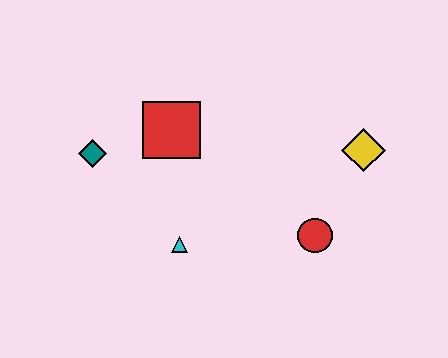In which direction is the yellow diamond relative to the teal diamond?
The yellow diamond is to the right of the teal diamond.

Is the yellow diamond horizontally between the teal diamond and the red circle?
No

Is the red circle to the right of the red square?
Yes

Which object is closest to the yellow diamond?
The red circle is closest to the yellow diamond.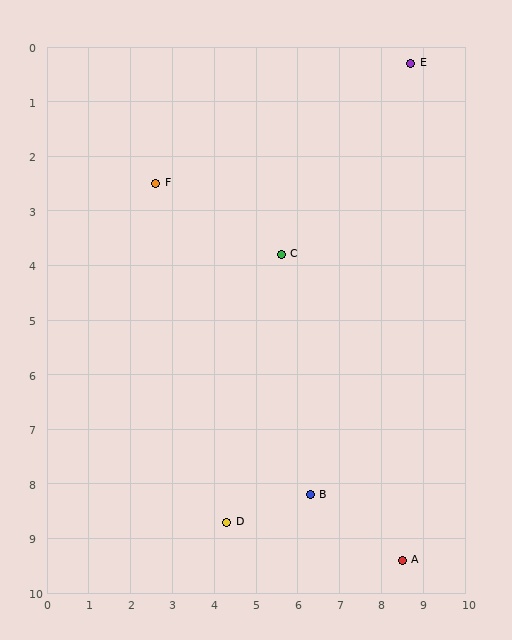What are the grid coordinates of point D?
Point D is at approximately (4.3, 8.7).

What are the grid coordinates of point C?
Point C is at approximately (5.6, 3.8).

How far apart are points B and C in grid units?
Points B and C are about 4.5 grid units apart.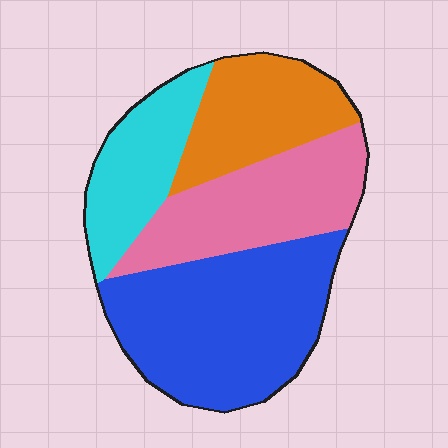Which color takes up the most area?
Blue, at roughly 40%.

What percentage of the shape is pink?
Pink takes up about one quarter (1/4) of the shape.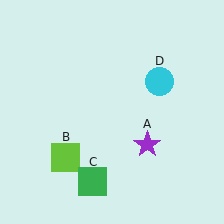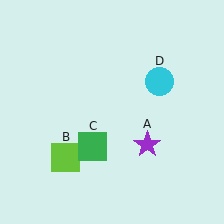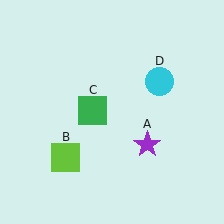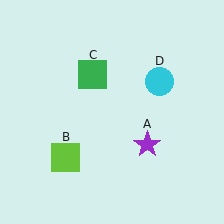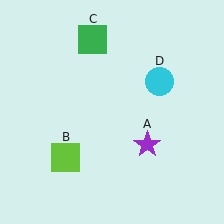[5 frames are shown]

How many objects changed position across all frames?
1 object changed position: green square (object C).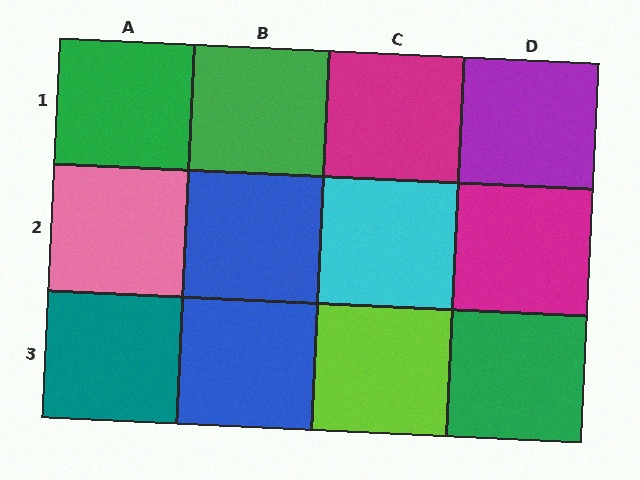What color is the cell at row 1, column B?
Green.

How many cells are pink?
1 cell is pink.